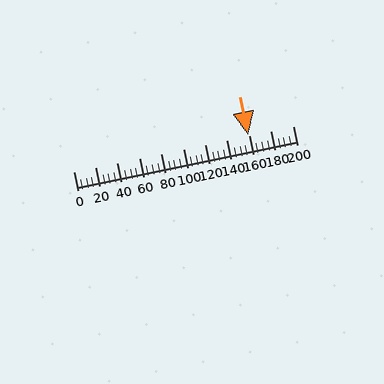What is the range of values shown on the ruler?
The ruler shows values from 0 to 200.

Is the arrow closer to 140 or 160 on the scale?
The arrow is closer to 160.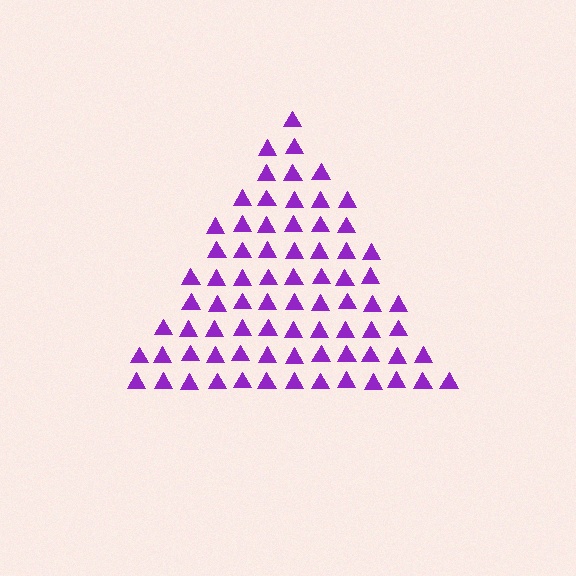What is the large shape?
The large shape is a triangle.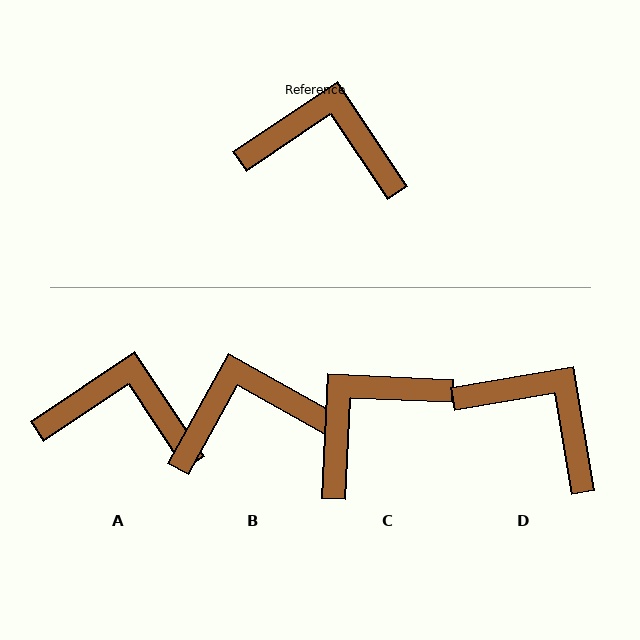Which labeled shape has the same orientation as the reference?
A.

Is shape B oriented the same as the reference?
No, it is off by about 27 degrees.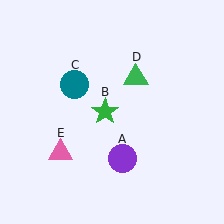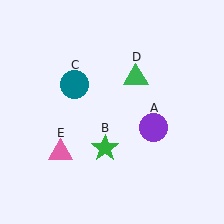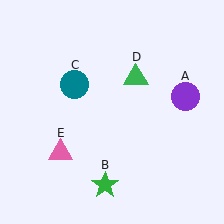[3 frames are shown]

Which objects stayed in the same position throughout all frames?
Teal circle (object C) and green triangle (object D) and pink triangle (object E) remained stationary.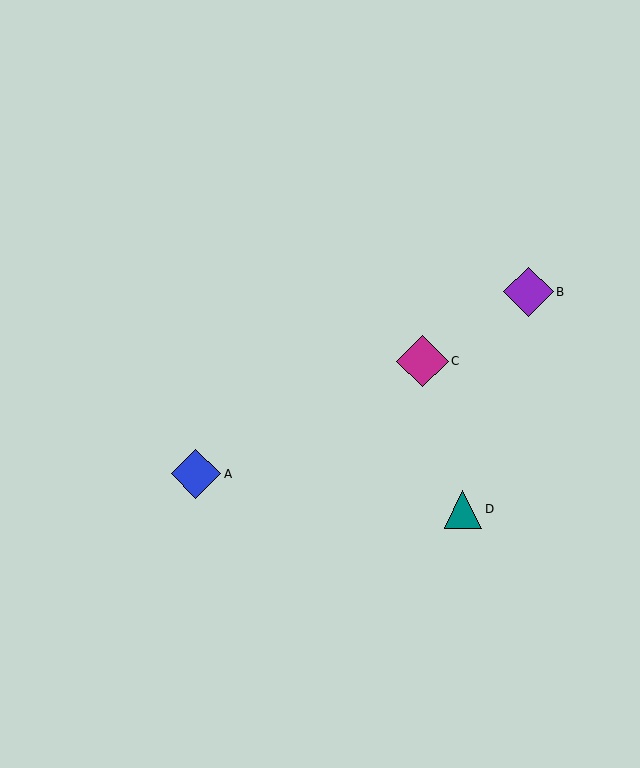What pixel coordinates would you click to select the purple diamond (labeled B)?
Click at (528, 292) to select the purple diamond B.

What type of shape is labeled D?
Shape D is a teal triangle.